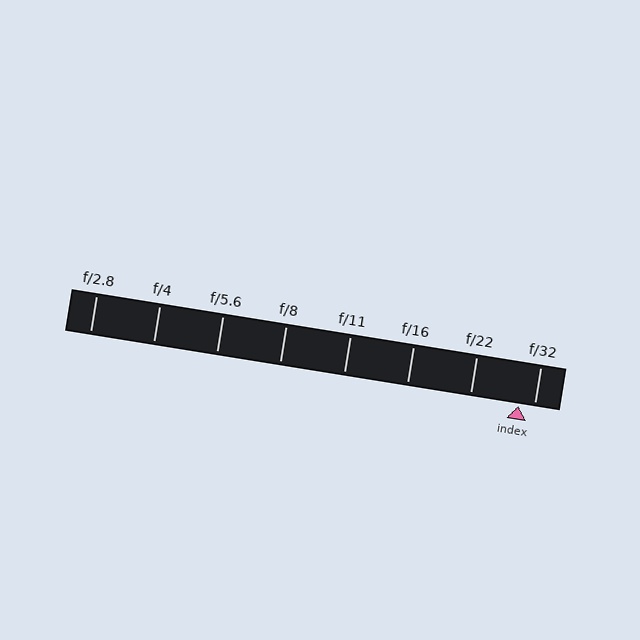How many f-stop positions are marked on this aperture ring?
There are 8 f-stop positions marked.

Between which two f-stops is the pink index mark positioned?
The index mark is between f/22 and f/32.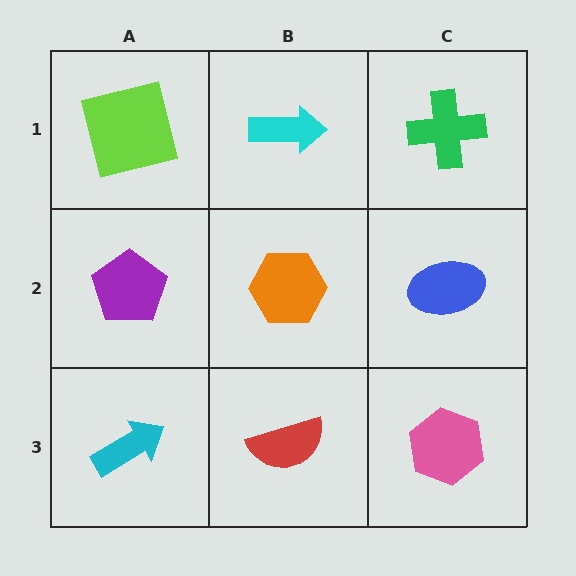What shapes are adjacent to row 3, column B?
An orange hexagon (row 2, column B), a cyan arrow (row 3, column A), a pink hexagon (row 3, column C).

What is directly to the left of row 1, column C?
A cyan arrow.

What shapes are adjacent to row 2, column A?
A lime square (row 1, column A), a cyan arrow (row 3, column A), an orange hexagon (row 2, column B).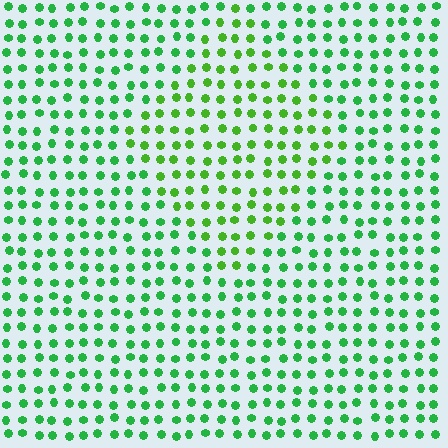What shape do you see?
I see a diamond.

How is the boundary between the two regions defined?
The boundary is defined purely by a slight shift in hue (about 25 degrees). Spacing, size, and orientation are identical on both sides.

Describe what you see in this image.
The image is filled with small green elements in a uniform arrangement. A diamond-shaped region is visible where the elements are tinted to a slightly different hue, forming a subtle color boundary.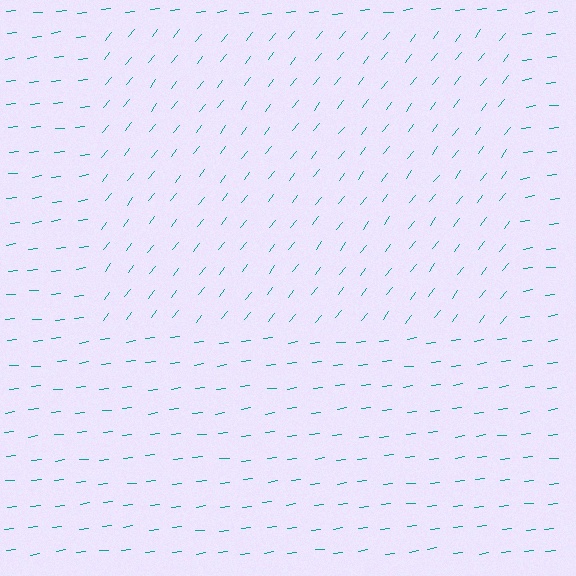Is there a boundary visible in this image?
Yes, there is a texture boundary formed by a change in line orientation.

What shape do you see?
I see a rectangle.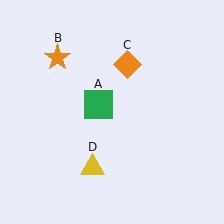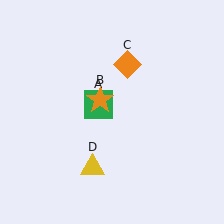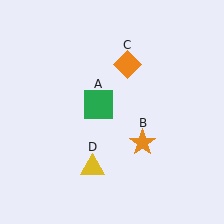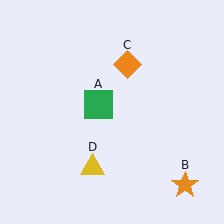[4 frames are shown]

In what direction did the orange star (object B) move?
The orange star (object B) moved down and to the right.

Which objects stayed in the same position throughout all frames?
Green square (object A) and orange diamond (object C) and yellow triangle (object D) remained stationary.